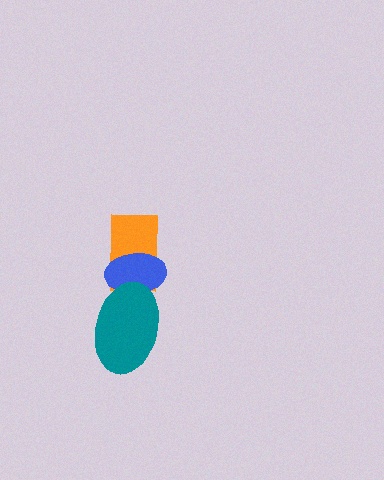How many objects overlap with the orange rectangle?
2 objects overlap with the orange rectangle.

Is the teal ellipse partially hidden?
No, no other shape covers it.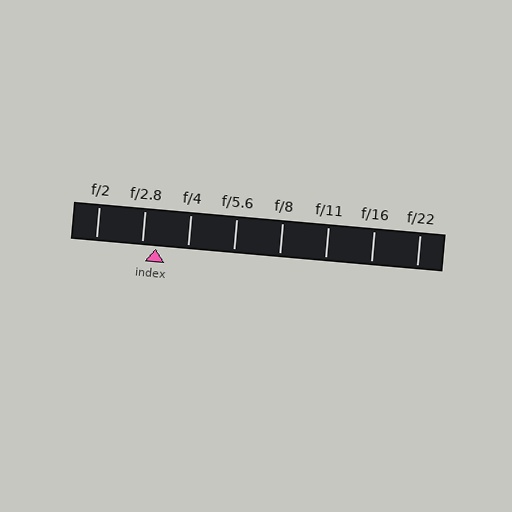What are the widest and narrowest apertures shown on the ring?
The widest aperture shown is f/2 and the narrowest is f/22.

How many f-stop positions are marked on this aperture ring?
There are 8 f-stop positions marked.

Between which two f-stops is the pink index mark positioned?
The index mark is between f/2.8 and f/4.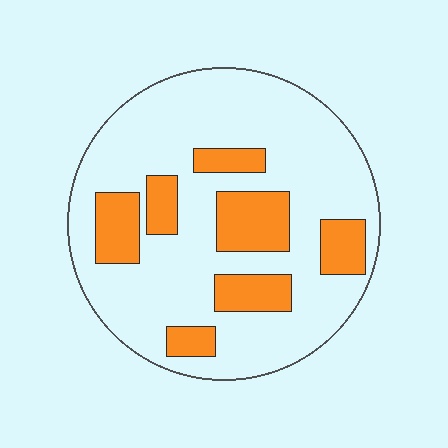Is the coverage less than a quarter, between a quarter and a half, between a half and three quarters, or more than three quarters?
Less than a quarter.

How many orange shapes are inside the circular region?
7.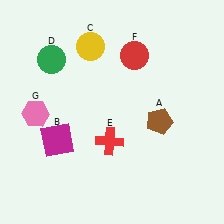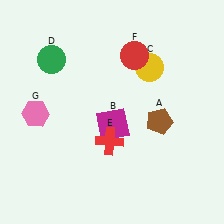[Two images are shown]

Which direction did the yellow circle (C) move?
The yellow circle (C) moved right.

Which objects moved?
The objects that moved are: the magenta square (B), the yellow circle (C).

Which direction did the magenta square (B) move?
The magenta square (B) moved right.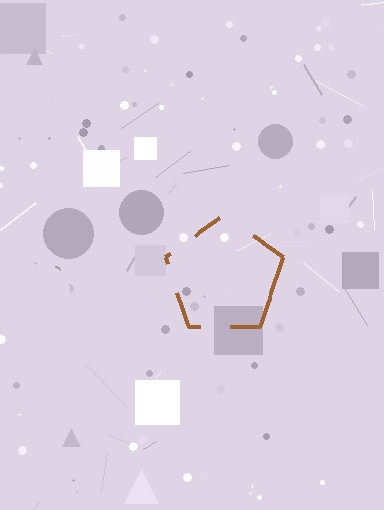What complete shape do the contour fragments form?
The contour fragments form a pentagon.